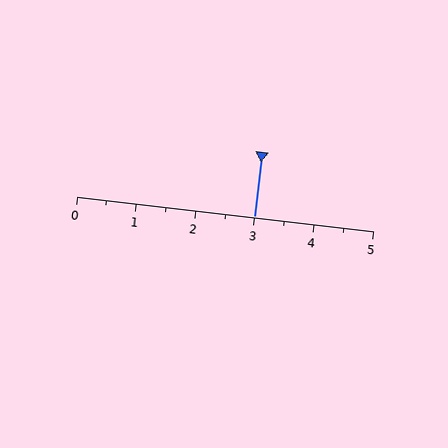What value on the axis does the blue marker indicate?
The marker indicates approximately 3.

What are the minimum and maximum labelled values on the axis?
The axis runs from 0 to 5.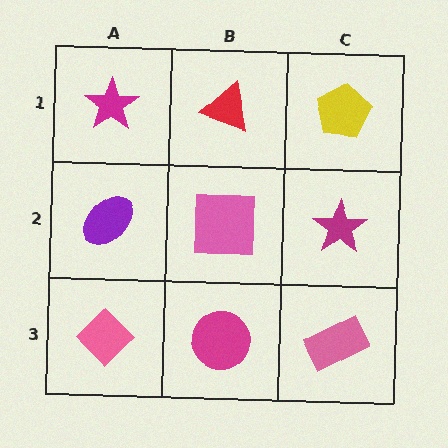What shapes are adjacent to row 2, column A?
A magenta star (row 1, column A), a pink diamond (row 3, column A), a pink square (row 2, column B).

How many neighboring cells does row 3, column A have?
2.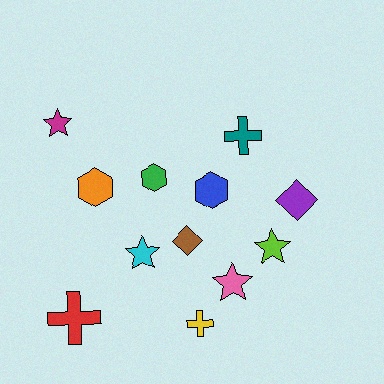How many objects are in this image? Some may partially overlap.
There are 12 objects.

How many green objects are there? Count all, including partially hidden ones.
There is 1 green object.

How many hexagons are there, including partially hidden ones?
There are 3 hexagons.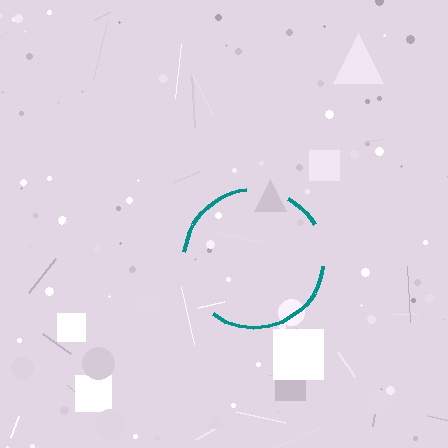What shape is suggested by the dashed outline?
The dashed outline suggests a circle.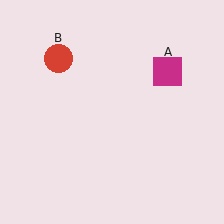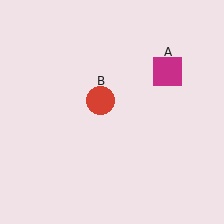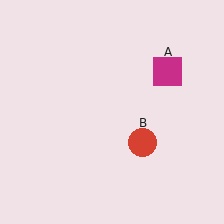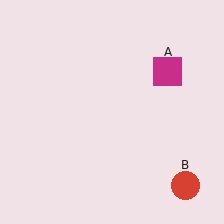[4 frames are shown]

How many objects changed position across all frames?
1 object changed position: red circle (object B).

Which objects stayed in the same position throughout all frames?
Magenta square (object A) remained stationary.